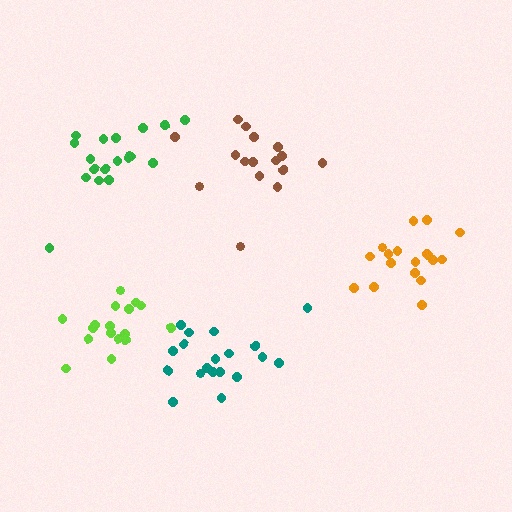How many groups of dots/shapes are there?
There are 5 groups.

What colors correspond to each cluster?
The clusters are colored: green, lime, brown, orange, teal.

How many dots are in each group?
Group 1: 19 dots, Group 2: 17 dots, Group 3: 16 dots, Group 4: 18 dots, Group 5: 19 dots (89 total).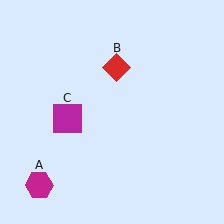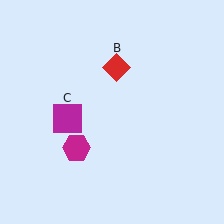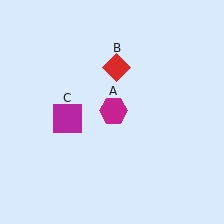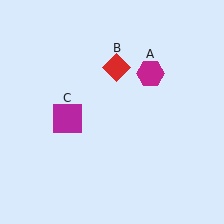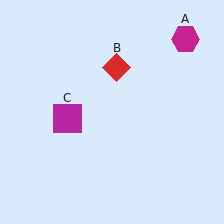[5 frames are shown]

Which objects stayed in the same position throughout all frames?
Red diamond (object B) and magenta square (object C) remained stationary.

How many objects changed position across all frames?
1 object changed position: magenta hexagon (object A).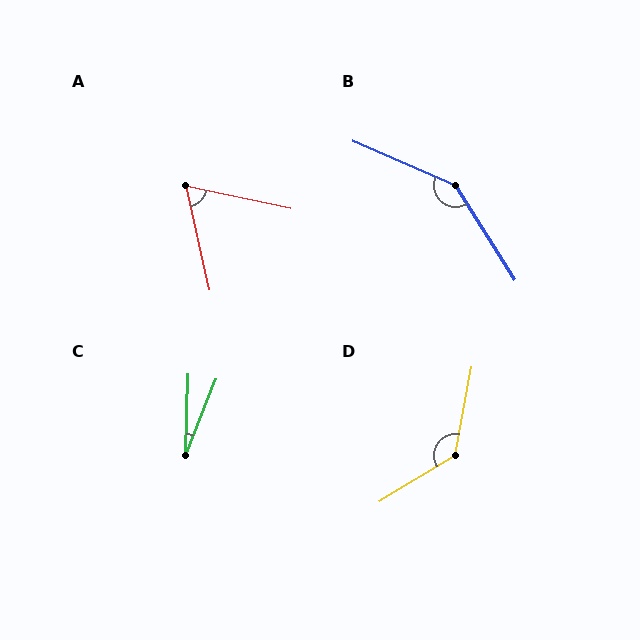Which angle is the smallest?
C, at approximately 20 degrees.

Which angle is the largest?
B, at approximately 146 degrees.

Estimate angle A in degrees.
Approximately 65 degrees.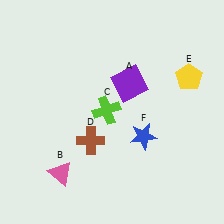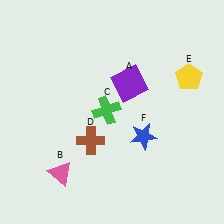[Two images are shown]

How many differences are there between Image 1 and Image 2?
There is 1 difference between the two images.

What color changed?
The cross (C) changed from lime in Image 1 to green in Image 2.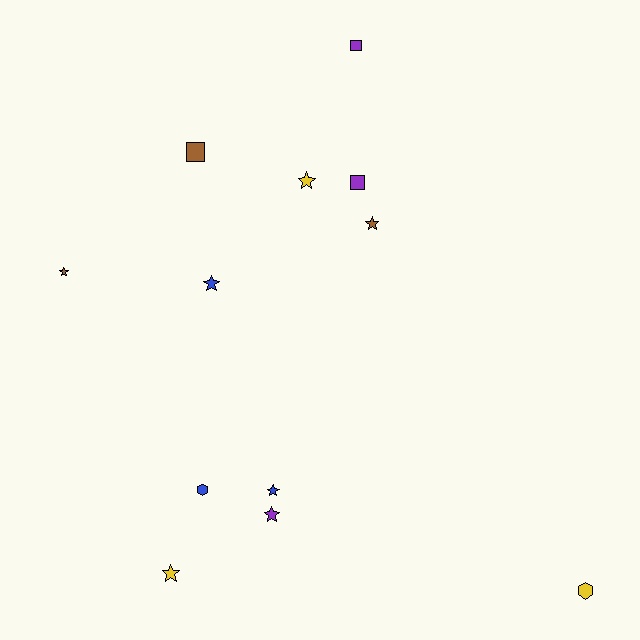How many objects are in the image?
There are 12 objects.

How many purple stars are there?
There is 1 purple star.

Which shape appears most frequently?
Star, with 7 objects.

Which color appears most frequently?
Yellow, with 3 objects.